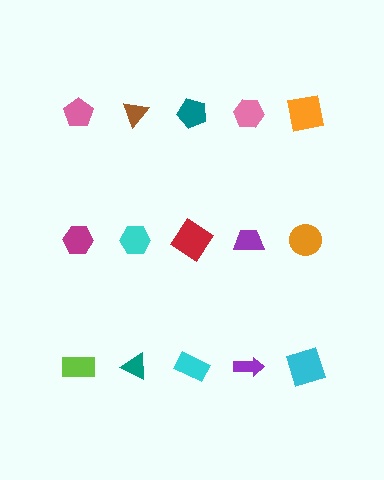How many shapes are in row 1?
5 shapes.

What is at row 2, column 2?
A cyan hexagon.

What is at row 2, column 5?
An orange circle.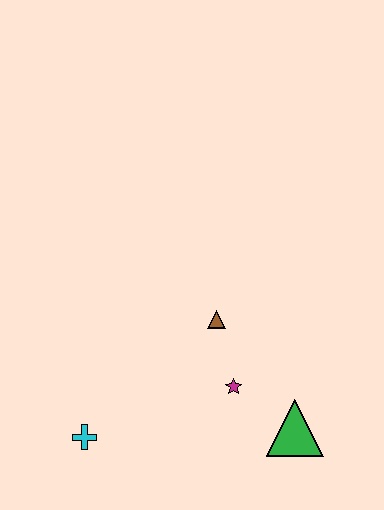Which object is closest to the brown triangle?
The magenta star is closest to the brown triangle.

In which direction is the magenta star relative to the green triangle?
The magenta star is to the left of the green triangle.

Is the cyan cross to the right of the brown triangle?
No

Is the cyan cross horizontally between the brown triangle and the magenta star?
No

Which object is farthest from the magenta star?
The cyan cross is farthest from the magenta star.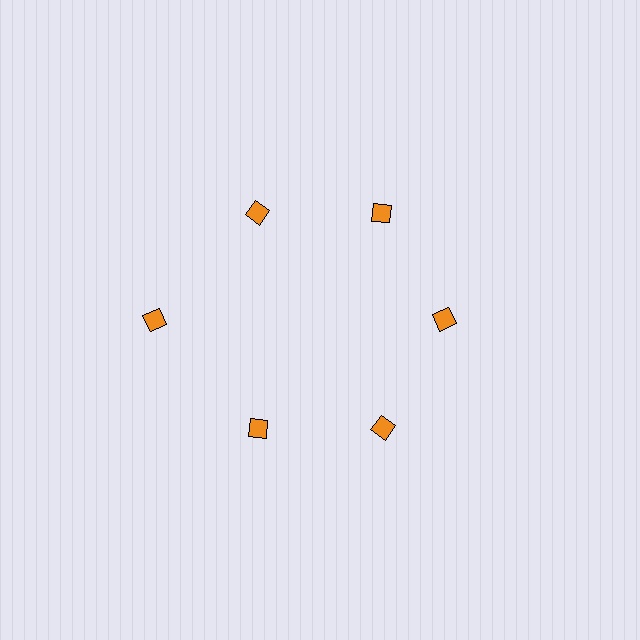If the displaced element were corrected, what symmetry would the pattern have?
It would have 6-fold rotational symmetry — the pattern would map onto itself every 60 degrees.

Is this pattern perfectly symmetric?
No. The 6 orange diamonds are arranged in a ring, but one element near the 9 o'clock position is pushed outward from the center, breaking the 6-fold rotational symmetry.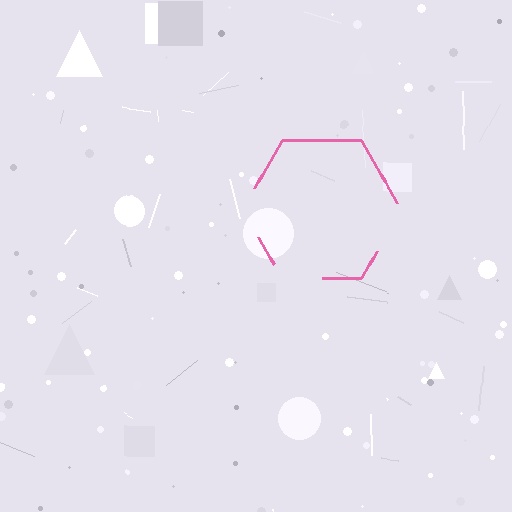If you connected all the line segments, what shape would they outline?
They would outline a hexagon.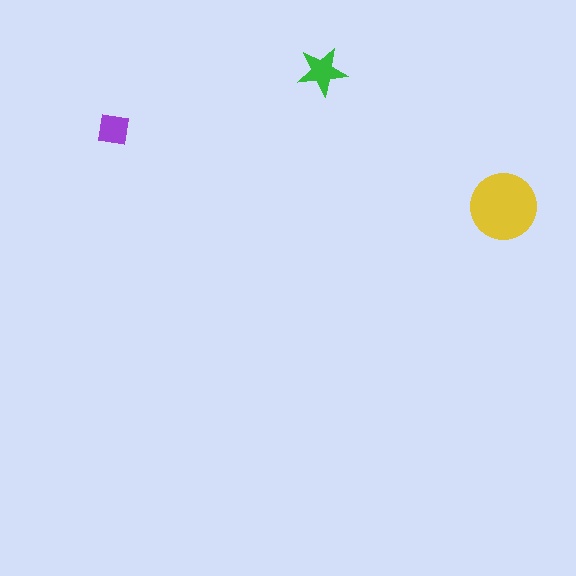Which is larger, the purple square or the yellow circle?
The yellow circle.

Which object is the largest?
The yellow circle.